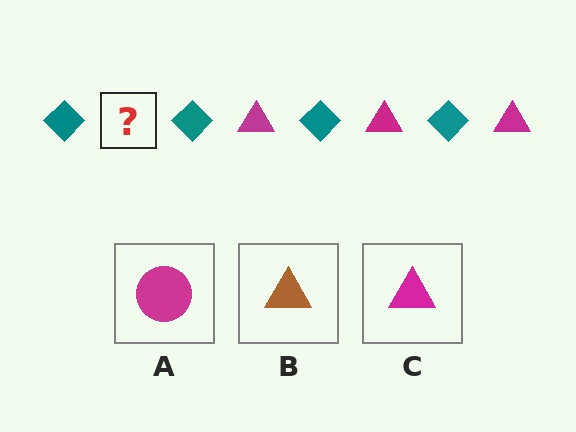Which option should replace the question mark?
Option C.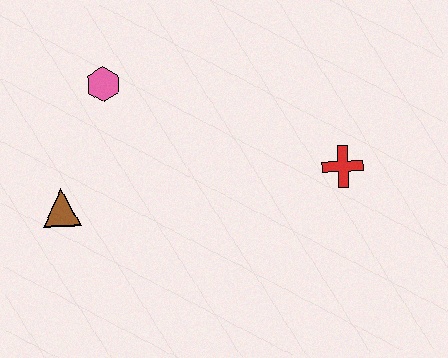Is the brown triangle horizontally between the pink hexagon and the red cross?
No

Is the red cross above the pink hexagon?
No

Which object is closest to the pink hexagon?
The brown triangle is closest to the pink hexagon.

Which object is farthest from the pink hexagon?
The red cross is farthest from the pink hexagon.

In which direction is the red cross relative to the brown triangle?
The red cross is to the right of the brown triangle.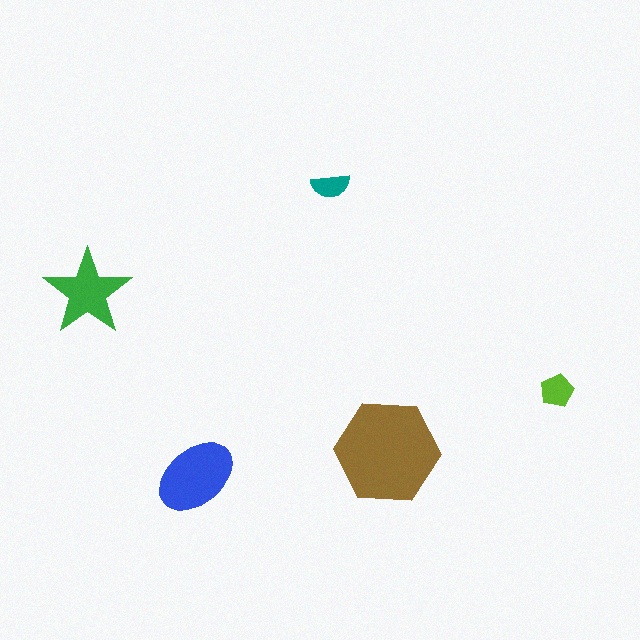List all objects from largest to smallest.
The brown hexagon, the blue ellipse, the green star, the lime pentagon, the teal semicircle.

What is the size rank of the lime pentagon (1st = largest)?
4th.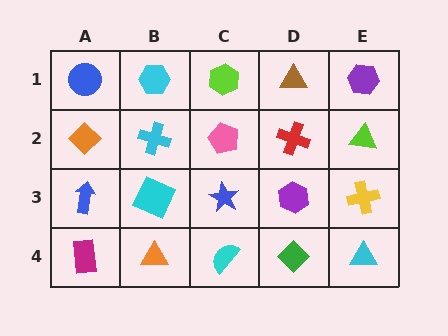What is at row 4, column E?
A cyan triangle.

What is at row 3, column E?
A yellow cross.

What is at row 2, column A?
An orange diamond.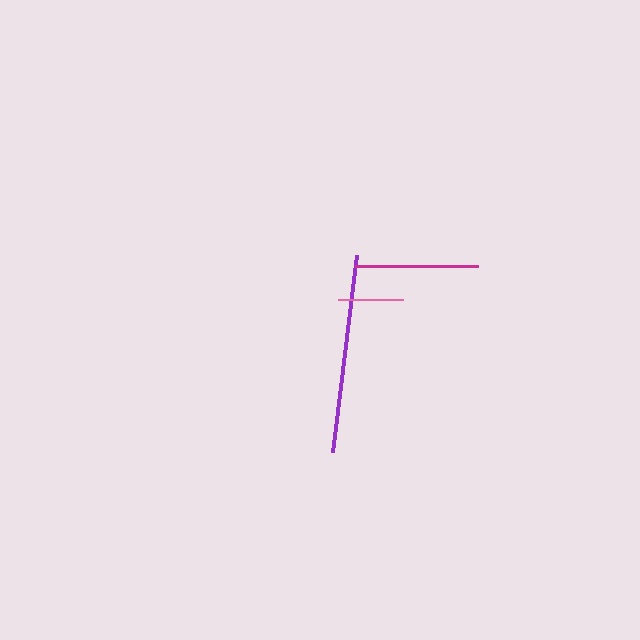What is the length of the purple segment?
The purple segment is approximately 199 pixels long.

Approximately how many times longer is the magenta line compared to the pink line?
The magenta line is approximately 1.9 times the length of the pink line.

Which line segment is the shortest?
The pink line is the shortest at approximately 65 pixels.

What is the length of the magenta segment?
The magenta segment is approximately 123 pixels long.